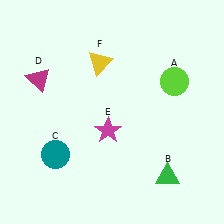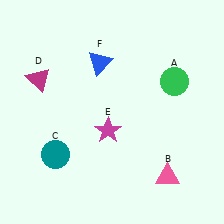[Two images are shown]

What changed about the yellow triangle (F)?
In Image 1, F is yellow. In Image 2, it changed to blue.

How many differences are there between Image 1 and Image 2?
There are 3 differences between the two images.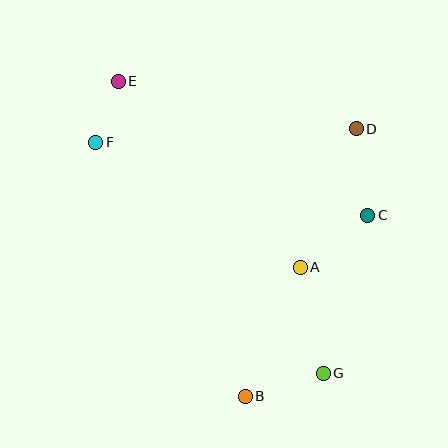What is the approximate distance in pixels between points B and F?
The distance between B and F is approximately 295 pixels.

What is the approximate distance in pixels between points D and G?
The distance between D and G is approximately 246 pixels.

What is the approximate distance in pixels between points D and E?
The distance between D and E is approximately 242 pixels.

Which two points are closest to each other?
Points E and F are closest to each other.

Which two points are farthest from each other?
Points E and G are farthest from each other.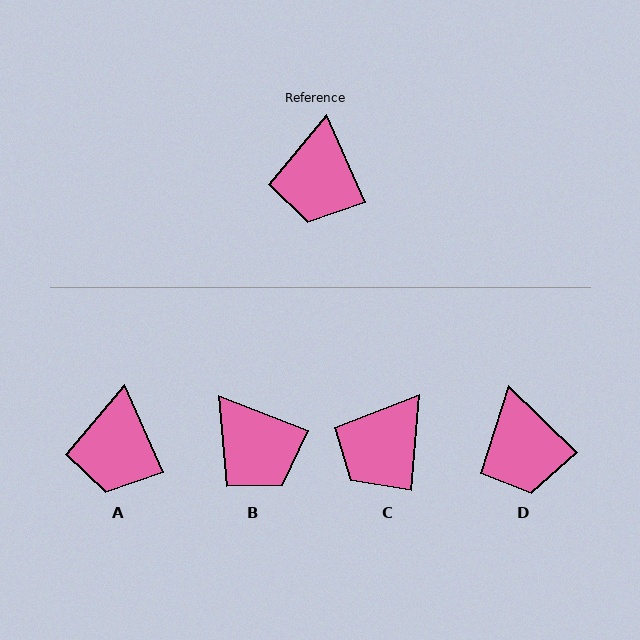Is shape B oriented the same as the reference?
No, it is off by about 45 degrees.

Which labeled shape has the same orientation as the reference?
A.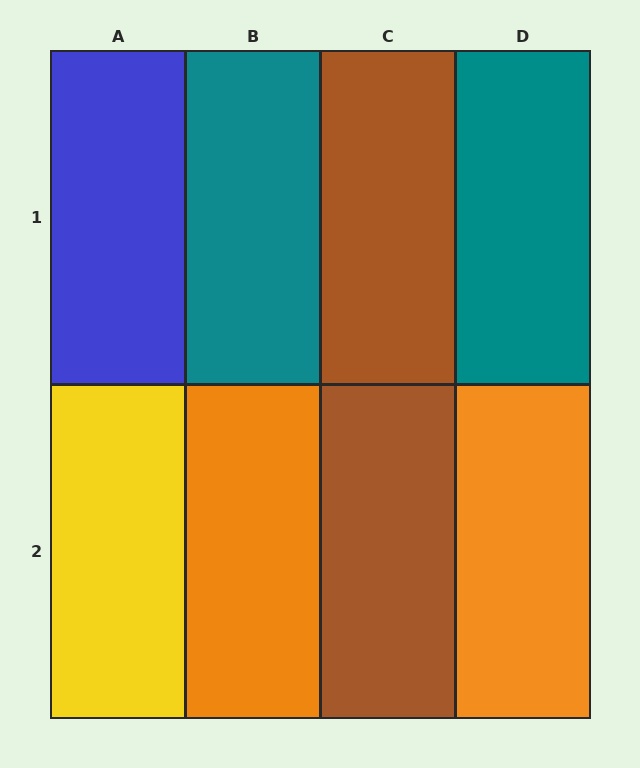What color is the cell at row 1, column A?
Blue.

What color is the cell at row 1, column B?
Teal.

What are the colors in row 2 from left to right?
Yellow, orange, brown, orange.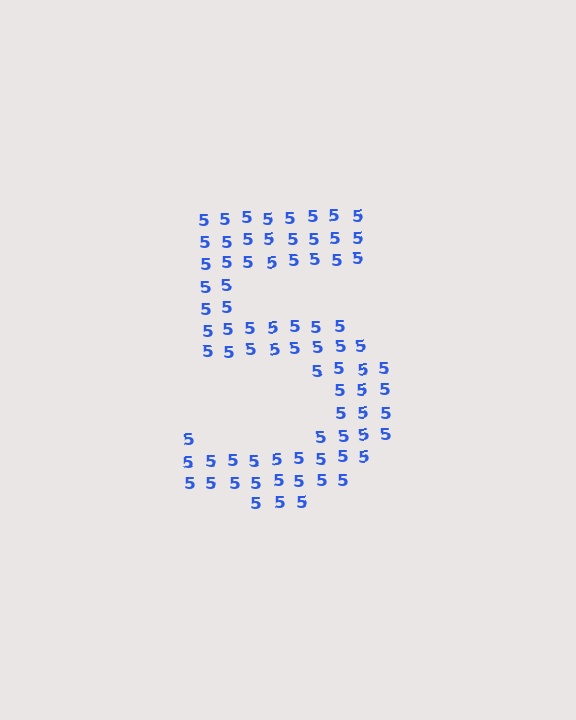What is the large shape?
The large shape is the digit 5.